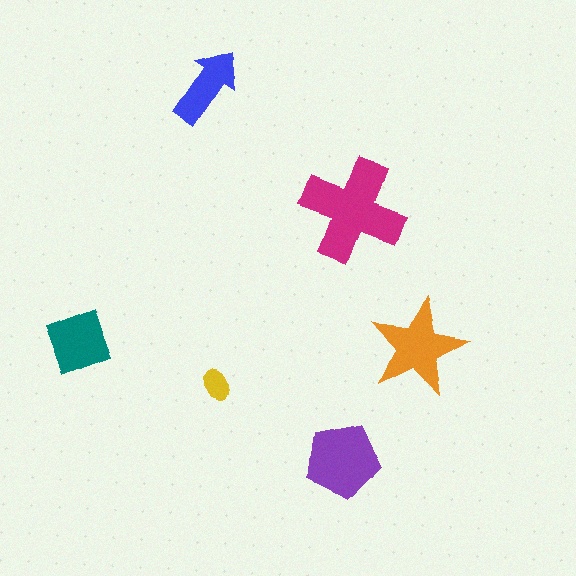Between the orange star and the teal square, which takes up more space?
The orange star.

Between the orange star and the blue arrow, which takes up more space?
The orange star.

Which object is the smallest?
The yellow ellipse.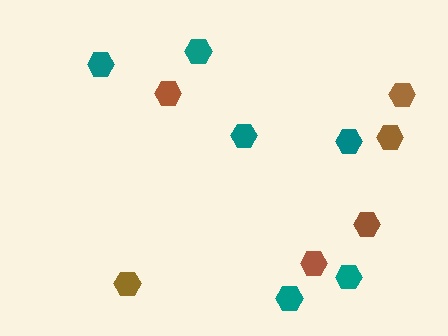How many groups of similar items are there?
There are 2 groups: one group of teal hexagons (6) and one group of brown hexagons (6).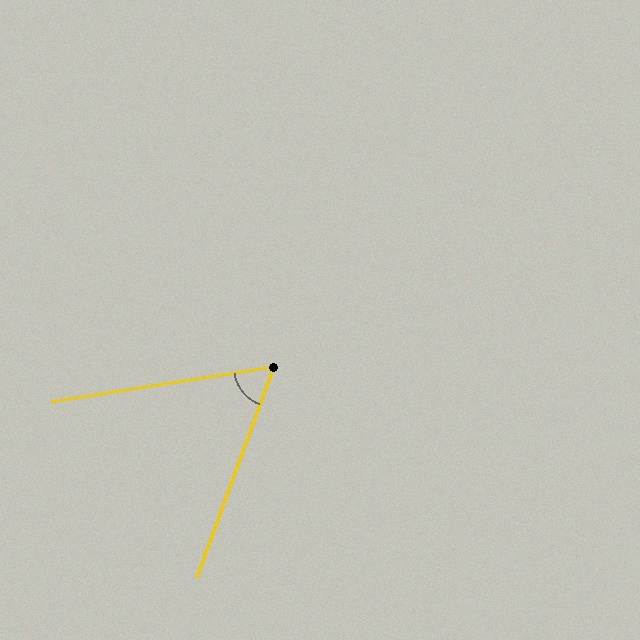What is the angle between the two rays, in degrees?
Approximately 61 degrees.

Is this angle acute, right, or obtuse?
It is acute.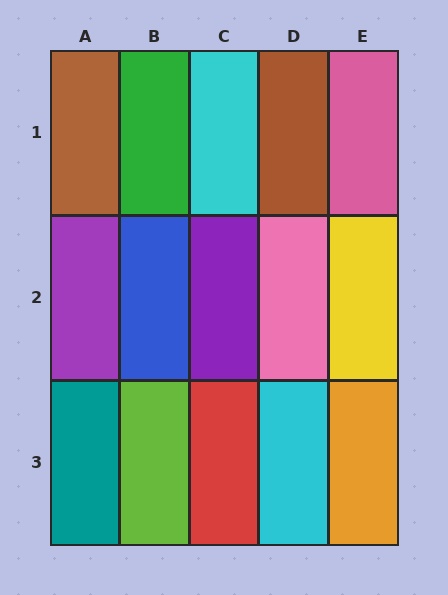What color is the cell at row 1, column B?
Green.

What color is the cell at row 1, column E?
Pink.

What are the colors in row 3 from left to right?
Teal, lime, red, cyan, orange.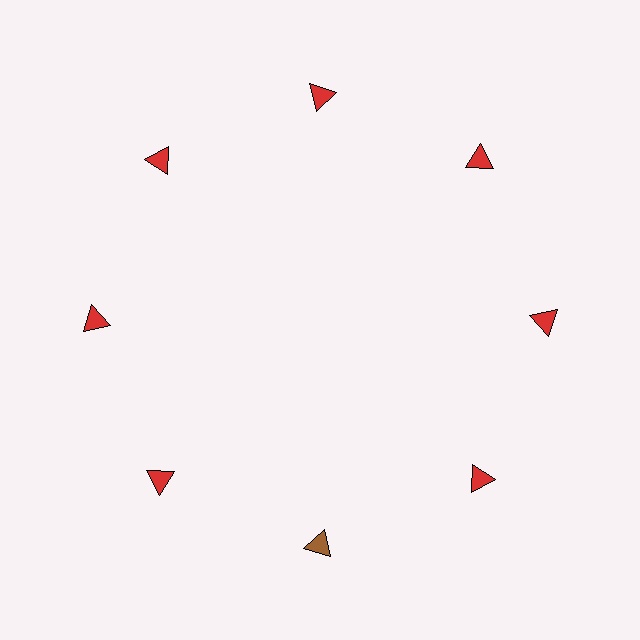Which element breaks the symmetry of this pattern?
The brown triangle at roughly the 6 o'clock position breaks the symmetry. All other shapes are red triangles.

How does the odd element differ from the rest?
It has a different color: brown instead of red.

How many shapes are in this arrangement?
There are 8 shapes arranged in a ring pattern.